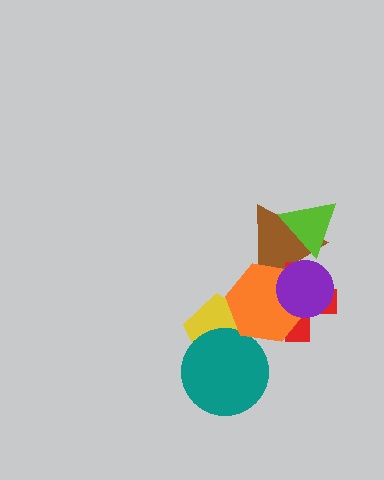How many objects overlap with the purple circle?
3 objects overlap with the purple circle.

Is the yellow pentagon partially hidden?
Yes, it is partially covered by another shape.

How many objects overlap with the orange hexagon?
4 objects overlap with the orange hexagon.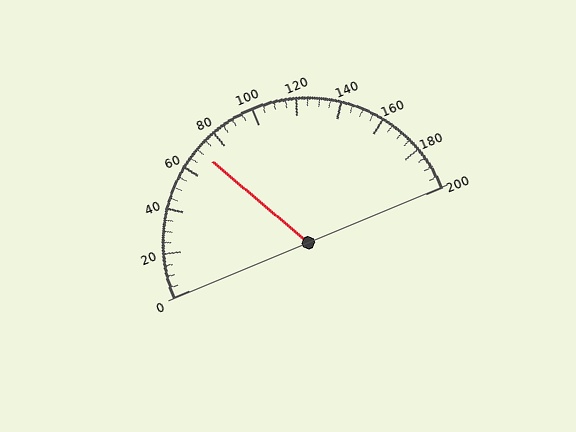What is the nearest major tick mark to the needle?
The nearest major tick mark is 80.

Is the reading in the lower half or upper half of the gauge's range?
The reading is in the lower half of the range (0 to 200).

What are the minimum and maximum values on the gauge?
The gauge ranges from 0 to 200.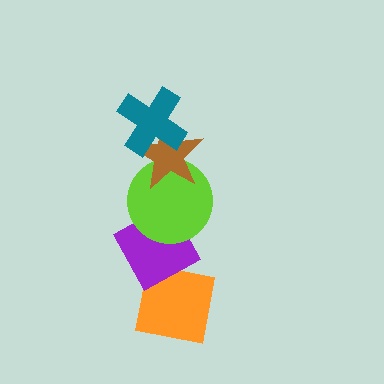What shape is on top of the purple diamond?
The lime circle is on top of the purple diamond.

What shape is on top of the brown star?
The teal cross is on top of the brown star.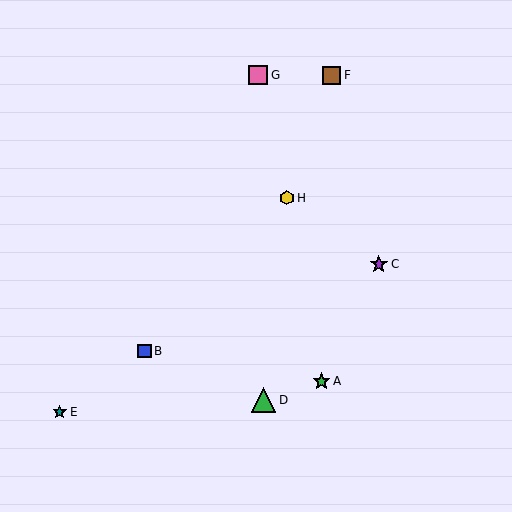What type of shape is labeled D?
Shape D is a green triangle.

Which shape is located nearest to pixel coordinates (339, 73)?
The brown square (labeled F) at (332, 75) is nearest to that location.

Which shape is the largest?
The green triangle (labeled D) is the largest.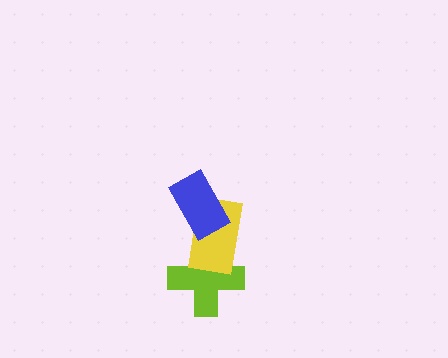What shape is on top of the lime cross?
The yellow rectangle is on top of the lime cross.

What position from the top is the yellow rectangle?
The yellow rectangle is 2nd from the top.